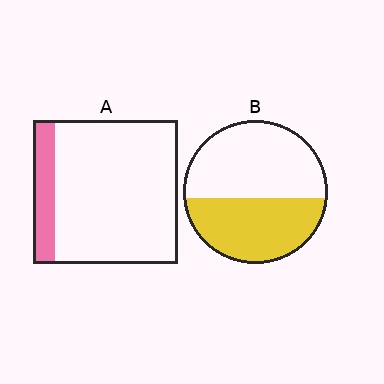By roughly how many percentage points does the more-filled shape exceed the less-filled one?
By roughly 30 percentage points (B over A).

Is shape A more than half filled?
No.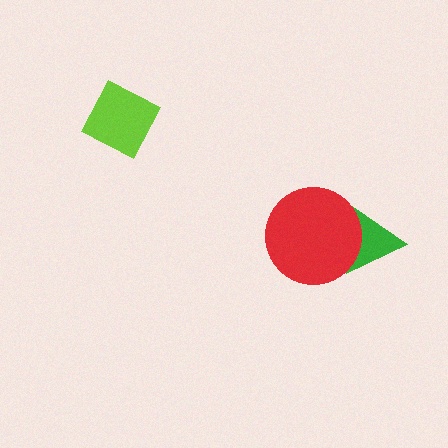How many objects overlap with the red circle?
1 object overlaps with the red circle.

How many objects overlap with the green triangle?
1 object overlaps with the green triangle.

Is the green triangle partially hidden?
Yes, it is partially covered by another shape.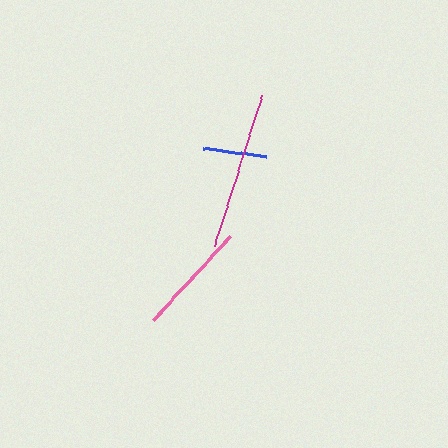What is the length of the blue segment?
The blue segment is approximately 64 pixels long.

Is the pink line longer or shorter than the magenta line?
The magenta line is longer than the pink line.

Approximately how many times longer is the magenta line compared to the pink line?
The magenta line is approximately 1.4 times the length of the pink line.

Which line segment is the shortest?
The blue line is the shortest at approximately 64 pixels.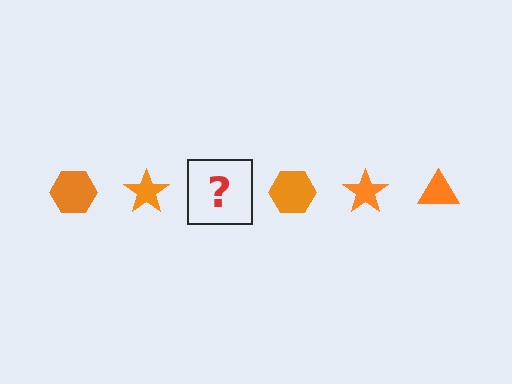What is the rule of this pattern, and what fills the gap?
The rule is that the pattern cycles through hexagon, star, triangle shapes in orange. The gap should be filled with an orange triangle.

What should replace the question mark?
The question mark should be replaced with an orange triangle.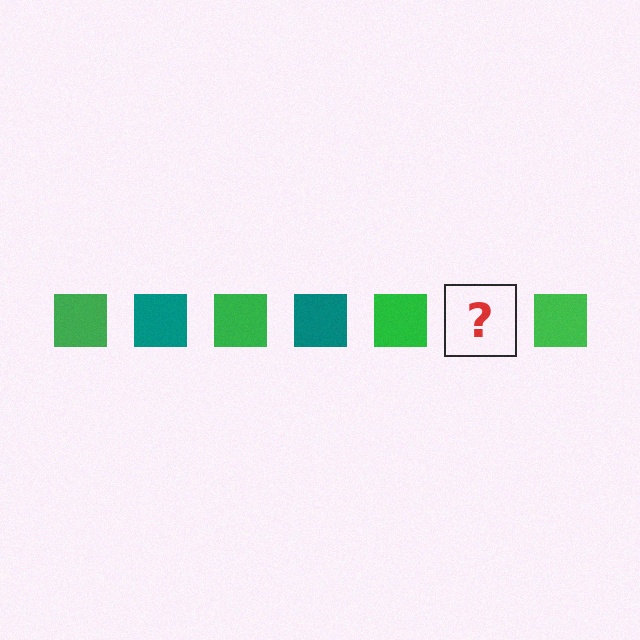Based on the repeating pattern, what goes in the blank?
The blank should be a teal square.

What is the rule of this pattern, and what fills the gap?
The rule is that the pattern cycles through green, teal squares. The gap should be filled with a teal square.